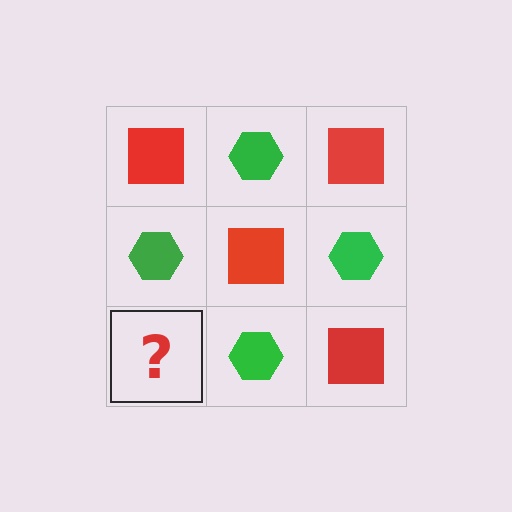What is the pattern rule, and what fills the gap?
The rule is that it alternates red square and green hexagon in a checkerboard pattern. The gap should be filled with a red square.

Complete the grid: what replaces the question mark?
The question mark should be replaced with a red square.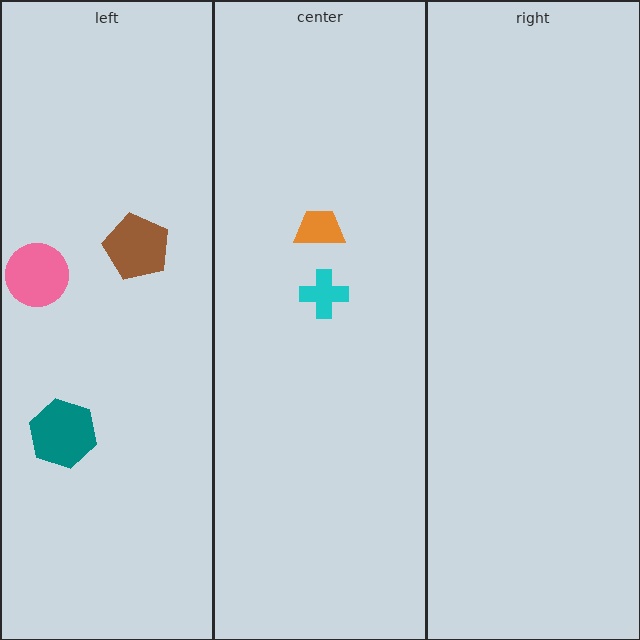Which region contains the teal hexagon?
The left region.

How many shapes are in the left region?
3.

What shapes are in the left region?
The teal hexagon, the pink circle, the brown pentagon.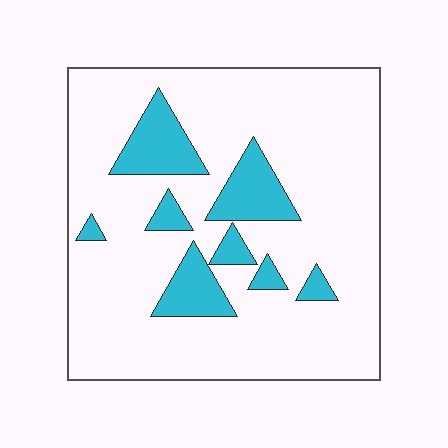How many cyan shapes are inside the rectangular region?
8.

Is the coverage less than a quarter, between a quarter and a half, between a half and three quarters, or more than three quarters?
Less than a quarter.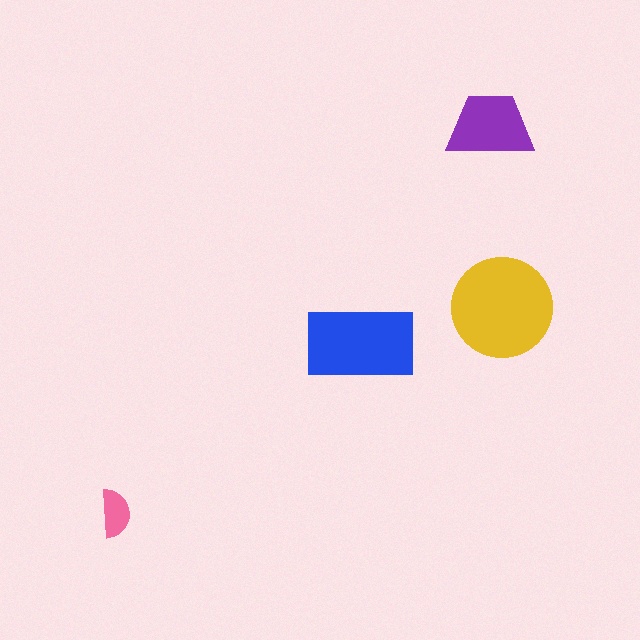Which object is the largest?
The yellow circle.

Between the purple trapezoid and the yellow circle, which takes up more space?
The yellow circle.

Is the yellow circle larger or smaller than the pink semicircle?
Larger.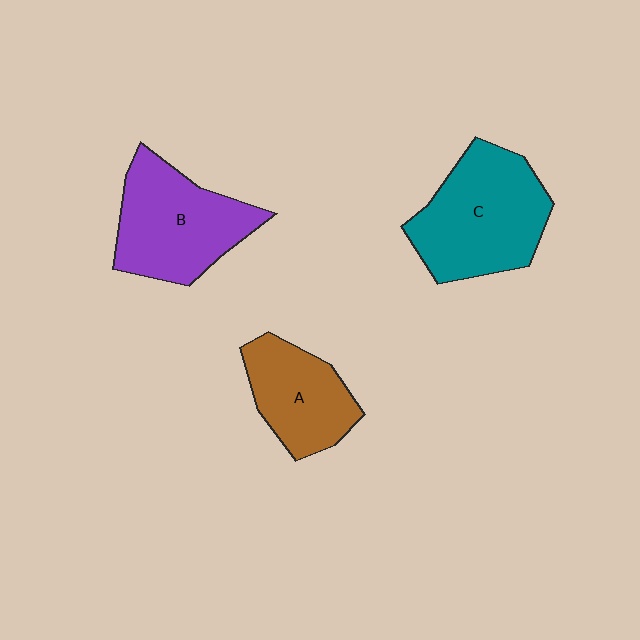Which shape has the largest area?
Shape C (teal).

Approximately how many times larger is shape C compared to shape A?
Approximately 1.5 times.